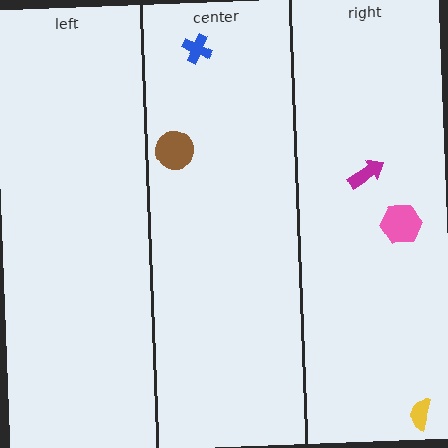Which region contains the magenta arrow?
The right region.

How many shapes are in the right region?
3.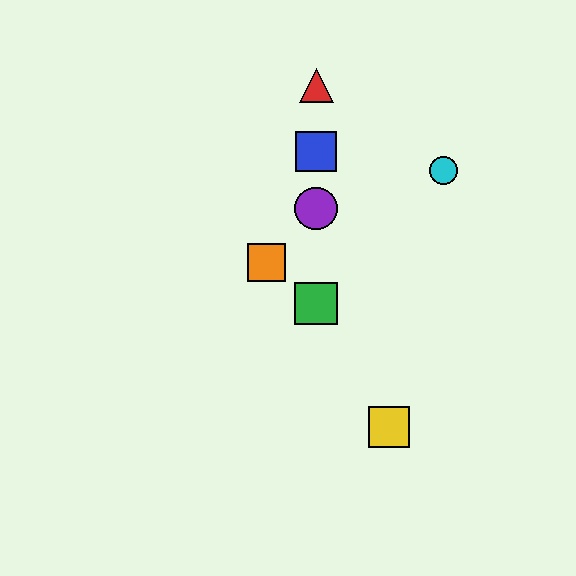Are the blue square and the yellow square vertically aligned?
No, the blue square is at x≈316 and the yellow square is at x≈389.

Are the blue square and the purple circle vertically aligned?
Yes, both are at x≈316.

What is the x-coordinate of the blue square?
The blue square is at x≈316.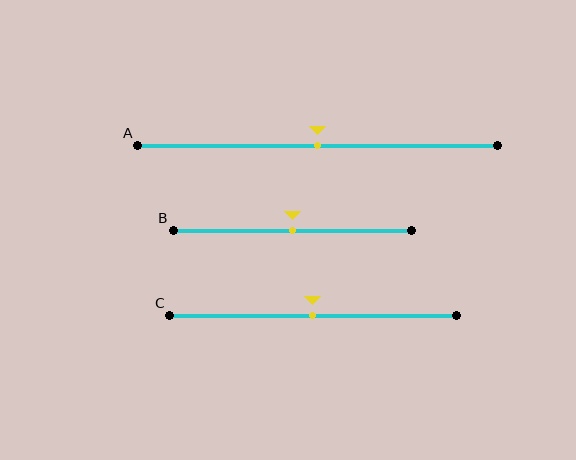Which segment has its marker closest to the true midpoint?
Segment A has its marker closest to the true midpoint.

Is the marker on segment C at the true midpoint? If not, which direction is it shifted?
Yes, the marker on segment C is at the true midpoint.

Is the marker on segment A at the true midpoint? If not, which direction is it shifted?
Yes, the marker on segment A is at the true midpoint.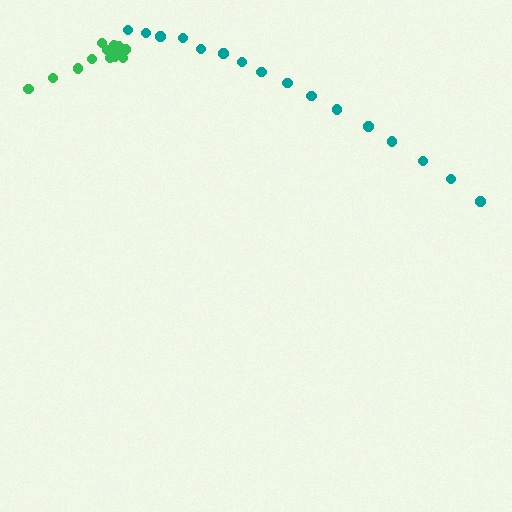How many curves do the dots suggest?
There are 2 distinct paths.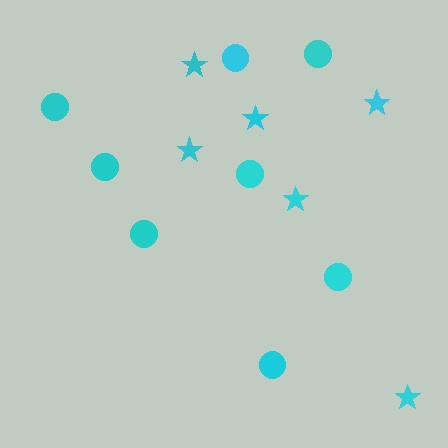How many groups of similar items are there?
There are 2 groups: one group of stars (6) and one group of circles (8).